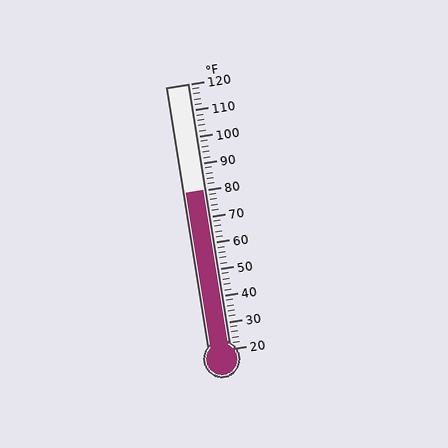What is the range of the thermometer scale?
The thermometer scale ranges from 20°F to 120°F.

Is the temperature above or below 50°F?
The temperature is above 50°F.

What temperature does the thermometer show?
The thermometer shows approximately 80°F.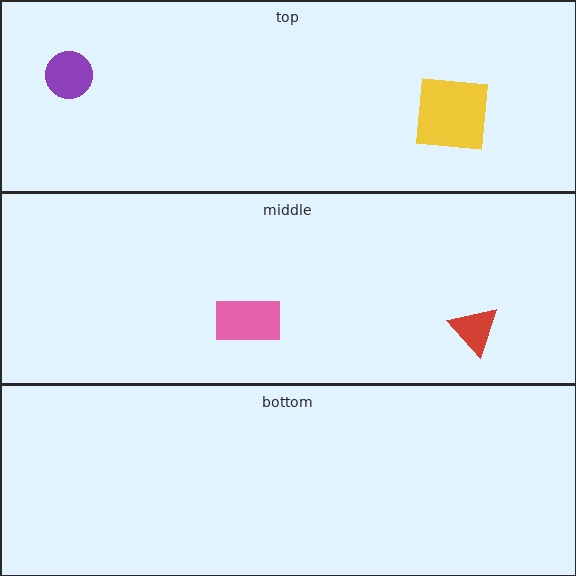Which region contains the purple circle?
The top region.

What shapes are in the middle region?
The pink rectangle, the red triangle.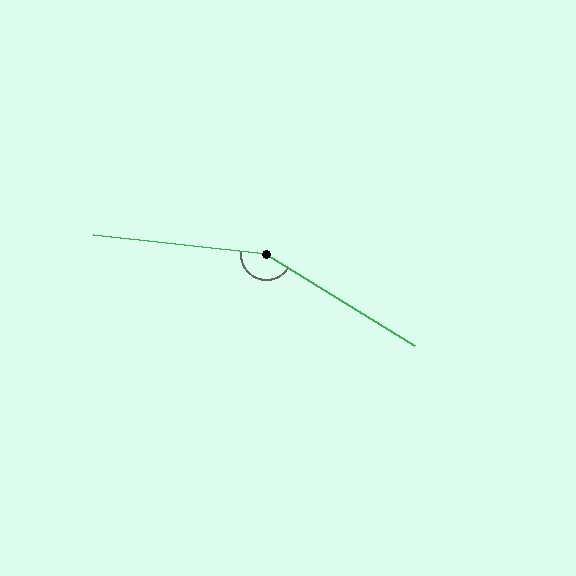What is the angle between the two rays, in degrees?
Approximately 155 degrees.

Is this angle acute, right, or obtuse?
It is obtuse.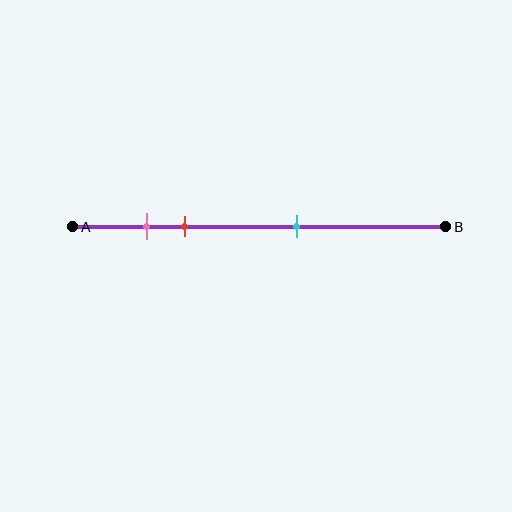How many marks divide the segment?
There are 3 marks dividing the segment.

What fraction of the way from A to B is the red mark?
The red mark is approximately 30% (0.3) of the way from A to B.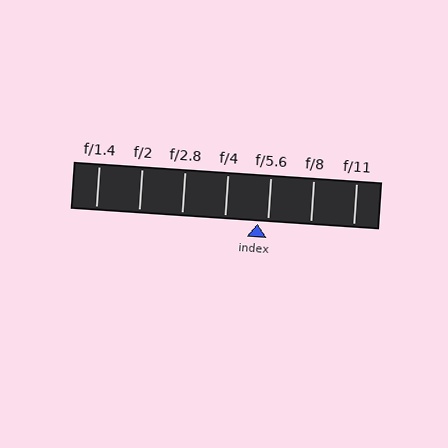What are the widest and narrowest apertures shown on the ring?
The widest aperture shown is f/1.4 and the narrowest is f/11.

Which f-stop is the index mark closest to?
The index mark is closest to f/5.6.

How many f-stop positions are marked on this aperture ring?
There are 7 f-stop positions marked.